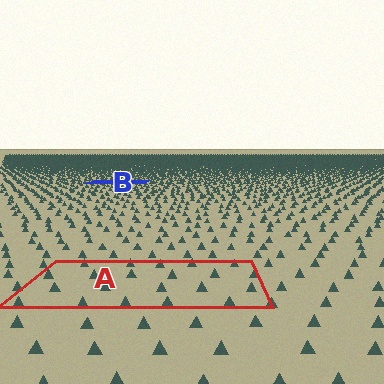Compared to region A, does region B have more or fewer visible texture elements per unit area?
Region B has more texture elements per unit area — they are packed more densely because it is farther away.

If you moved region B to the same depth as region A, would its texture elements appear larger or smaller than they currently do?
They would appear larger. At a closer depth, the same texture elements are projected at a bigger on-screen size.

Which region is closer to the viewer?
Region A is closer. The texture elements there are larger and more spread out.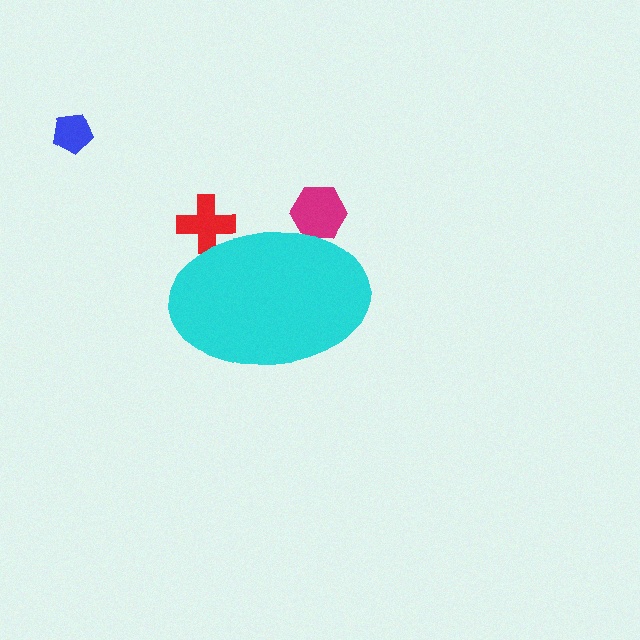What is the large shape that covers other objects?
A cyan ellipse.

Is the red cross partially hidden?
Yes, the red cross is partially hidden behind the cyan ellipse.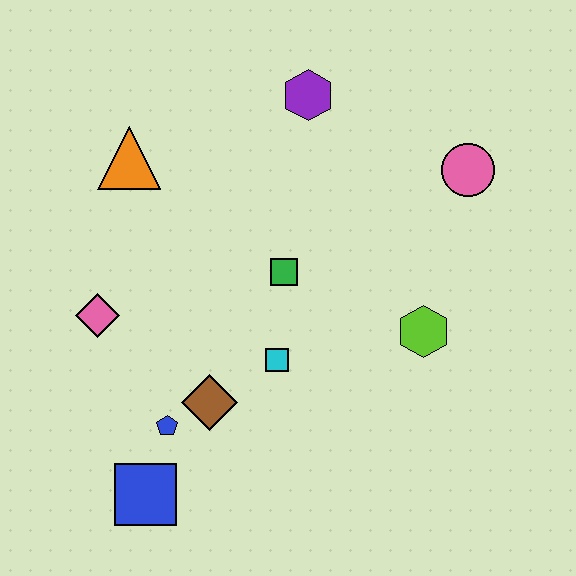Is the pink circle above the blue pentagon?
Yes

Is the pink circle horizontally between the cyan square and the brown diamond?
No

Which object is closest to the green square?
The cyan square is closest to the green square.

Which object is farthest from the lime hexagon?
The orange triangle is farthest from the lime hexagon.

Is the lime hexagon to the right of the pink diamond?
Yes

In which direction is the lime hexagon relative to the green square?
The lime hexagon is to the right of the green square.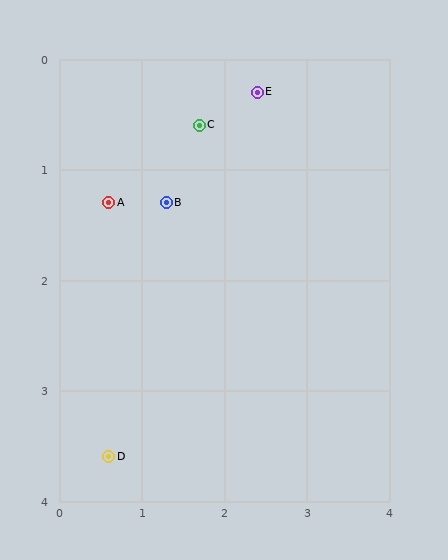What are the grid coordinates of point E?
Point E is at approximately (2.4, 0.3).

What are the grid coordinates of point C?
Point C is at approximately (1.7, 0.6).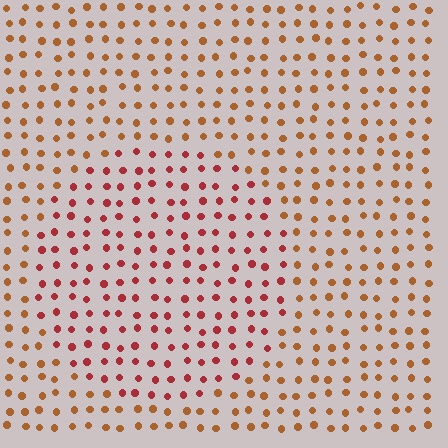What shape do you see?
I see a circle.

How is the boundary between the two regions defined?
The boundary is defined purely by a slight shift in hue (about 32 degrees). Spacing, size, and orientation are identical on both sides.